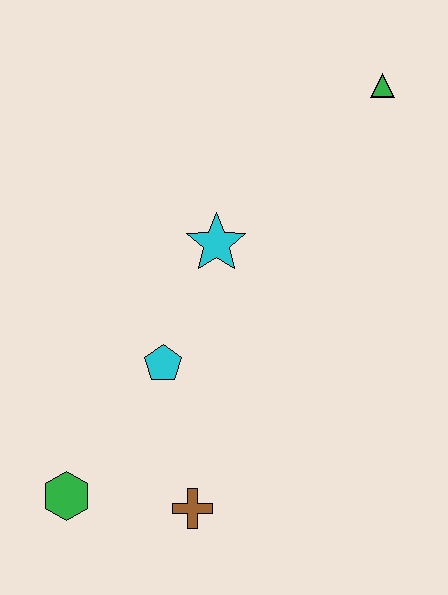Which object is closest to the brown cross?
The green hexagon is closest to the brown cross.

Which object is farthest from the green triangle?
The green hexagon is farthest from the green triangle.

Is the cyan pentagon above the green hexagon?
Yes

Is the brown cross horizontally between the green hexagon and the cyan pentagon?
No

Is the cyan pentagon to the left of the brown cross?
Yes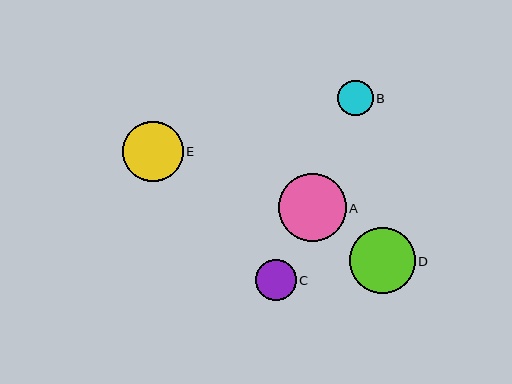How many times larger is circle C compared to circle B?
Circle C is approximately 1.1 times the size of circle B.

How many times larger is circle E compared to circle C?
Circle E is approximately 1.5 times the size of circle C.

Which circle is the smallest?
Circle B is the smallest with a size of approximately 36 pixels.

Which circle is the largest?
Circle A is the largest with a size of approximately 68 pixels.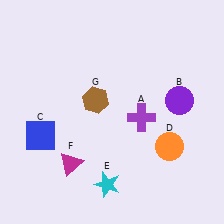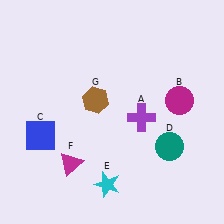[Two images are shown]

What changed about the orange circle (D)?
In Image 1, D is orange. In Image 2, it changed to teal.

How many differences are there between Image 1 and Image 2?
There are 2 differences between the two images.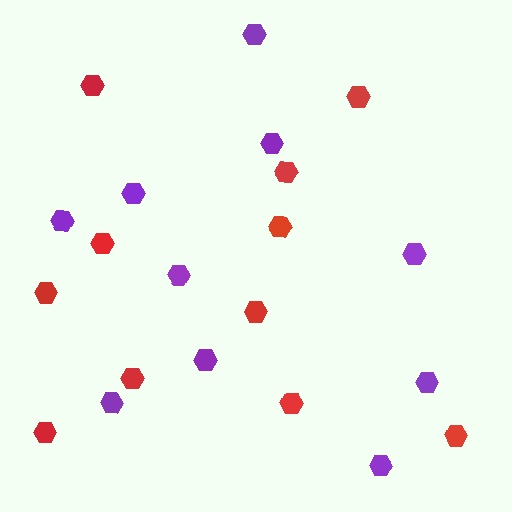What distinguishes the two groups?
There are 2 groups: one group of red hexagons (11) and one group of purple hexagons (10).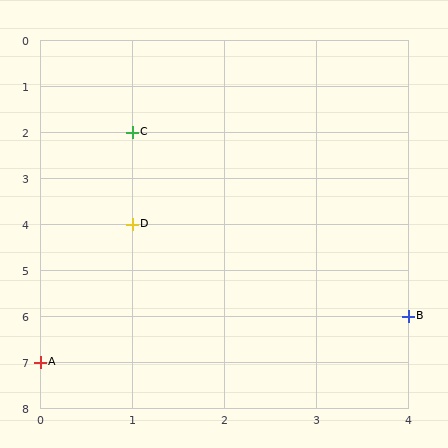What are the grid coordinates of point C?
Point C is at grid coordinates (1, 2).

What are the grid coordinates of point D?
Point D is at grid coordinates (1, 4).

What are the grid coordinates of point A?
Point A is at grid coordinates (0, 7).